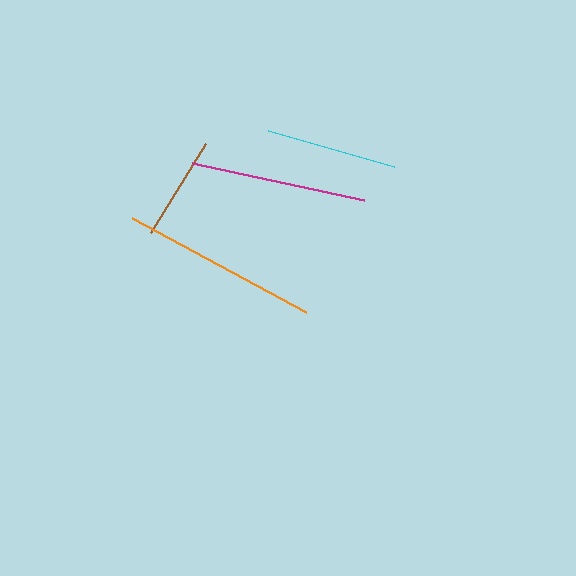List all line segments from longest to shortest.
From longest to shortest: orange, magenta, cyan, brown.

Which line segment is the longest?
The orange line is the longest at approximately 198 pixels.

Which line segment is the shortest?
The brown line is the shortest at approximately 105 pixels.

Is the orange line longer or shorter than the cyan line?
The orange line is longer than the cyan line.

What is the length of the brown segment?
The brown segment is approximately 105 pixels long.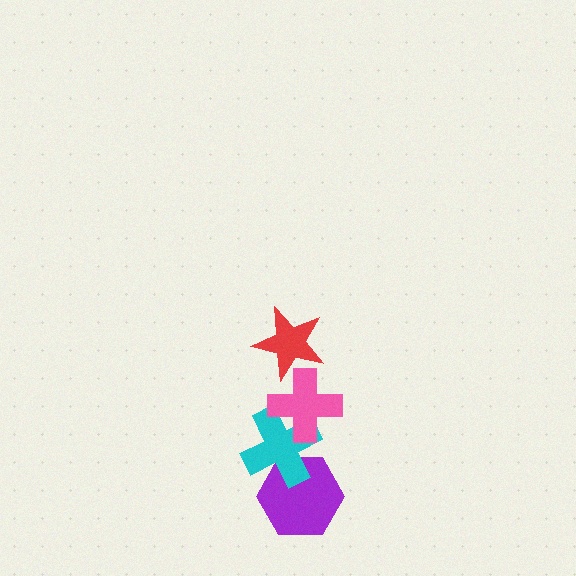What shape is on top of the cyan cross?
The pink cross is on top of the cyan cross.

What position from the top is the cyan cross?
The cyan cross is 3rd from the top.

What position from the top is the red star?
The red star is 1st from the top.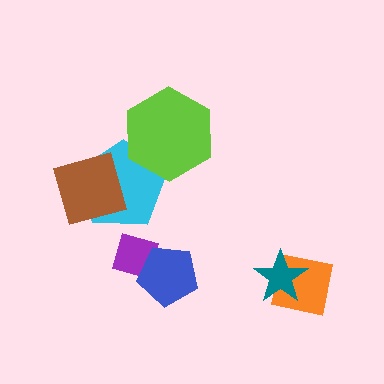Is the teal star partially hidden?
No, no other shape covers it.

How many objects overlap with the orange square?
1 object overlaps with the orange square.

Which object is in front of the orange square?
The teal star is in front of the orange square.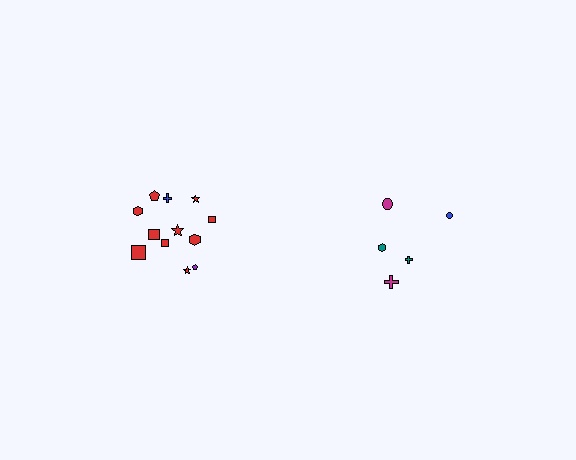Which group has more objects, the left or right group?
The left group.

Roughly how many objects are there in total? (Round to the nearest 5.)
Roughly 15 objects in total.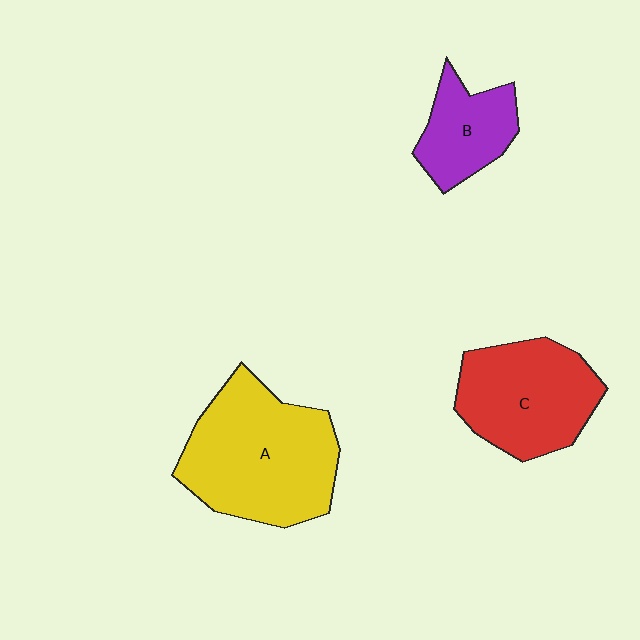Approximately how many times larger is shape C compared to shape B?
Approximately 1.7 times.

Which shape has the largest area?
Shape A (yellow).